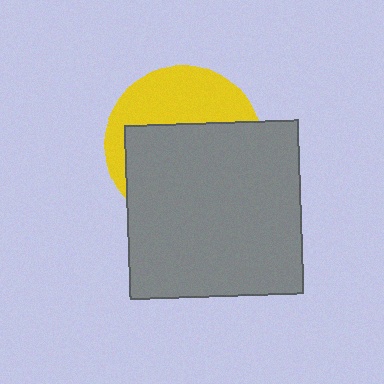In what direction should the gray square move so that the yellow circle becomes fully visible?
The gray square should move down. That is the shortest direction to clear the overlap and leave the yellow circle fully visible.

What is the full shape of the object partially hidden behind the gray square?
The partially hidden object is a yellow circle.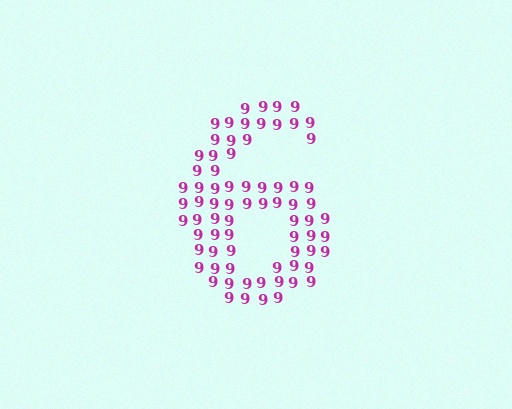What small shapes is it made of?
It is made of small digit 9's.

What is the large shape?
The large shape is the digit 6.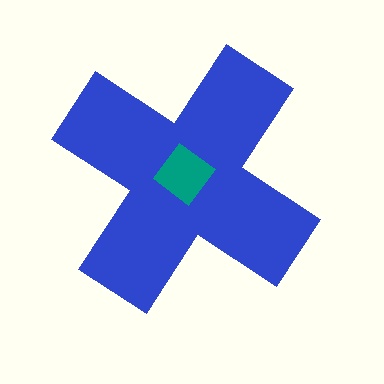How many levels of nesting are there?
2.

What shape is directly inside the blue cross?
The teal diamond.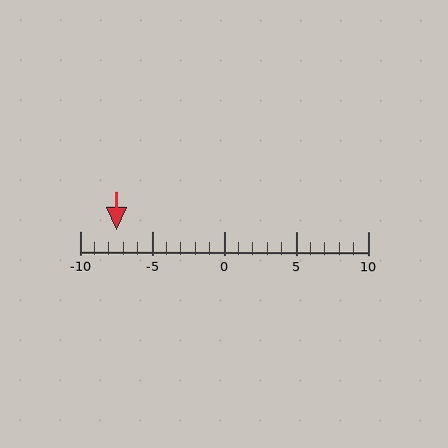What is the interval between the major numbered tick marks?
The major tick marks are spaced 5 units apart.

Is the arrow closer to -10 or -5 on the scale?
The arrow is closer to -5.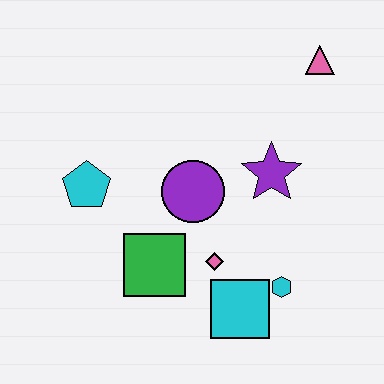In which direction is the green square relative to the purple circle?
The green square is below the purple circle.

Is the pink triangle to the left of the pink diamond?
No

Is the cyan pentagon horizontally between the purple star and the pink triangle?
No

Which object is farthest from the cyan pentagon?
The pink triangle is farthest from the cyan pentagon.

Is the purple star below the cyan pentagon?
No